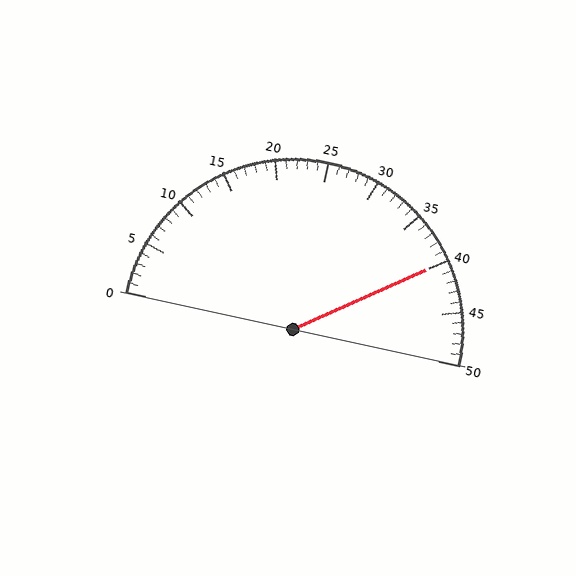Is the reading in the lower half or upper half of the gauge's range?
The reading is in the upper half of the range (0 to 50).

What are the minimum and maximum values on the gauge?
The gauge ranges from 0 to 50.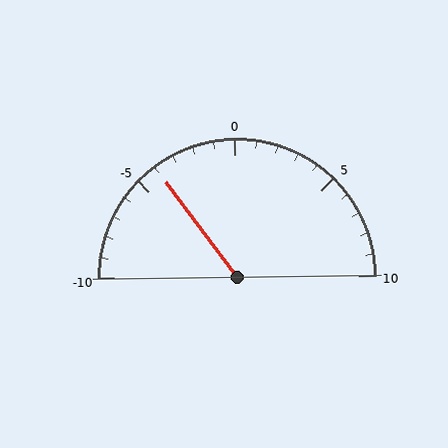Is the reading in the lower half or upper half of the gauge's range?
The reading is in the lower half of the range (-10 to 10).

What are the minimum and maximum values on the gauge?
The gauge ranges from -10 to 10.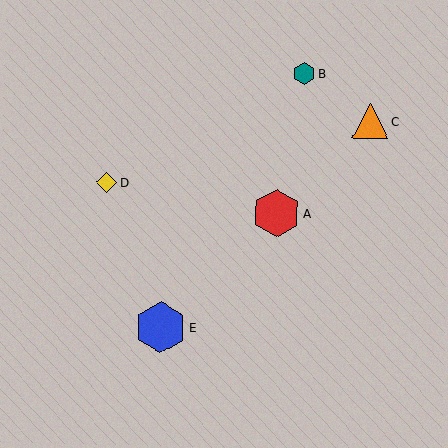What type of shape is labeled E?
Shape E is a blue hexagon.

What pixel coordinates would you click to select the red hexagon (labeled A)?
Click at (277, 213) to select the red hexagon A.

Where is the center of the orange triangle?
The center of the orange triangle is at (370, 121).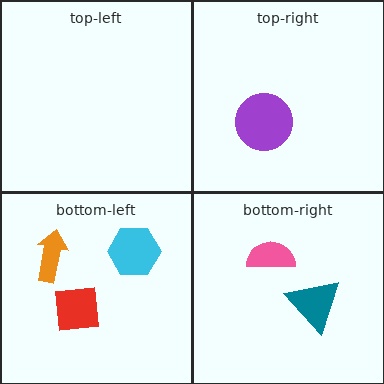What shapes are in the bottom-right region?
The pink semicircle, the teal triangle.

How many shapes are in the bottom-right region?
2.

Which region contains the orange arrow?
The bottom-left region.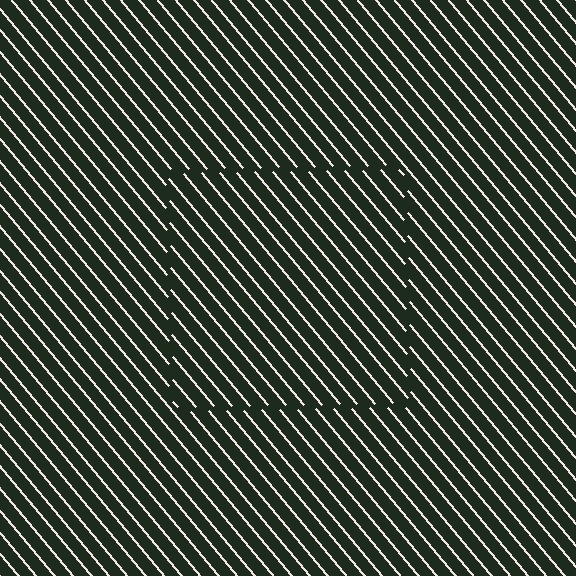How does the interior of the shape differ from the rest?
The interior of the shape contains the same grating, shifted by half a period — the contour is defined by the phase discontinuity where line-ends from the inner and outer gratings abut.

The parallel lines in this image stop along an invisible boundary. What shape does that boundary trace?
An illusory square. The interior of the shape contains the same grating, shifted by half a period — the contour is defined by the phase discontinuity where line-ends from the inner and outer gratings abut.